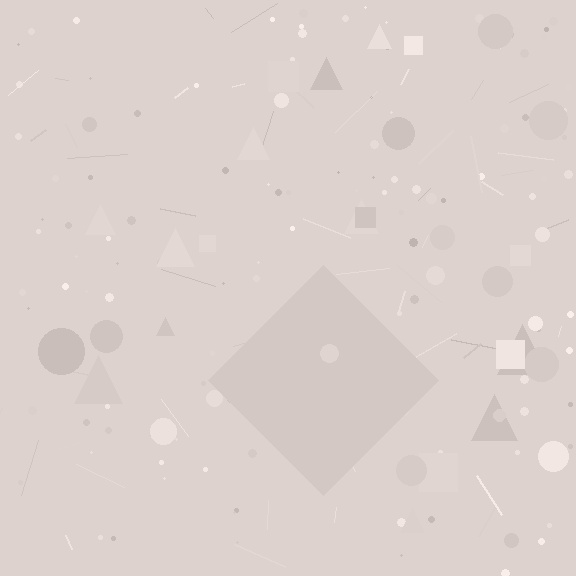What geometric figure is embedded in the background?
A diamond is embedded in the background.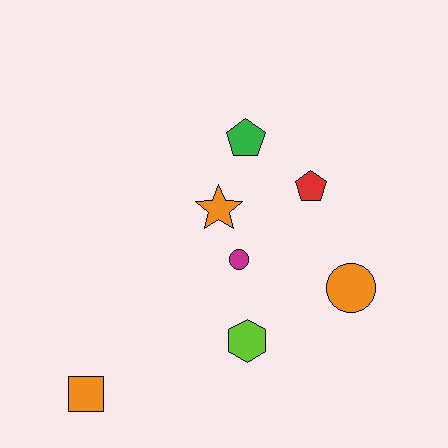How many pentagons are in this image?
There are 2 pentagons.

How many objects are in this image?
There are 7 objects.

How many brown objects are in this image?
There are no brown objects.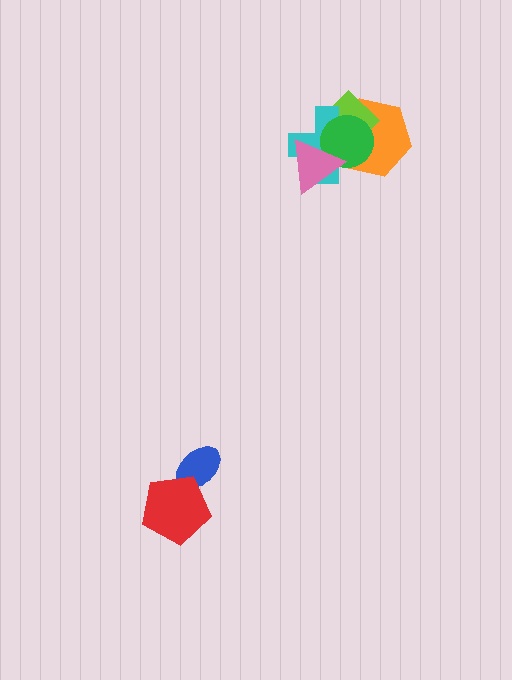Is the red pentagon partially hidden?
No, no other shape covers it.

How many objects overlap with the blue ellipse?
1 object overlaps with the blue ellipse.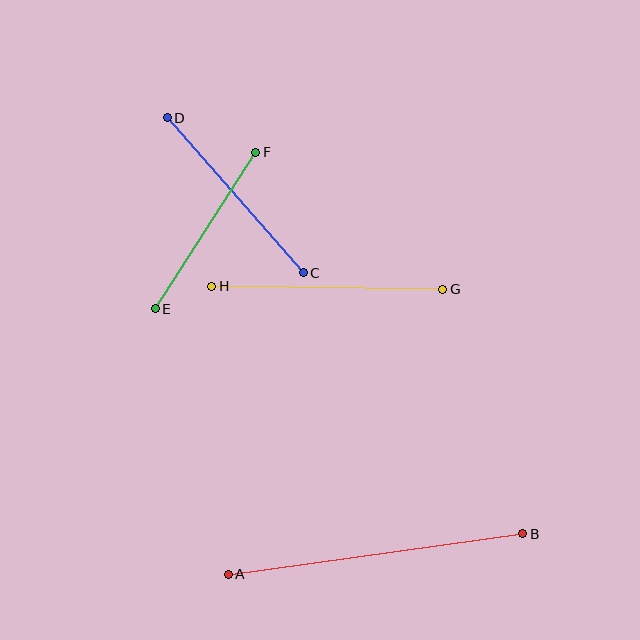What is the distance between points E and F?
The distance is approximately 186 pixels.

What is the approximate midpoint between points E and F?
The midpoint is at approximately (205, 231) pixels.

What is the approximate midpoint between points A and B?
The midpoint is at approximately (376, 554) pixels.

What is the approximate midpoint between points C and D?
The midpoint is at approximately (235, 195) pixels.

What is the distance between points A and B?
The distance is approximately 297 pixels.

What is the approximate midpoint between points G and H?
The midpoint is at approximately (327, 288) pixels.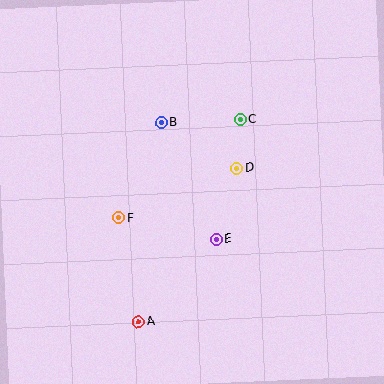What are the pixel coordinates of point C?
Point C is at (240, 119).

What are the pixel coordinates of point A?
Point A is at (138, 322).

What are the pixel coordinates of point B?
Point B is at (161, 122).